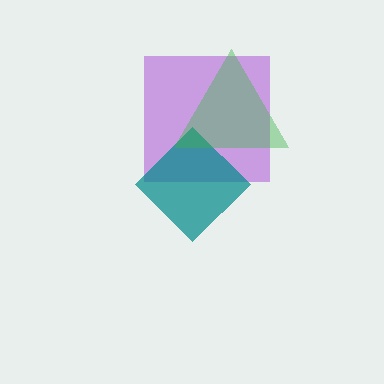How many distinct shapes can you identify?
There are 3 distinct shapes: a purple square, a teal diamond, a green triangle.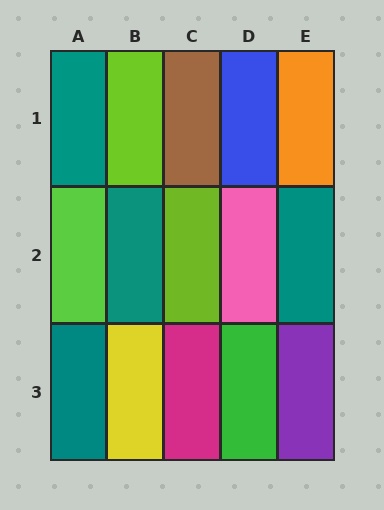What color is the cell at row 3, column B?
Yellow.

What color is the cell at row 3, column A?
Teal.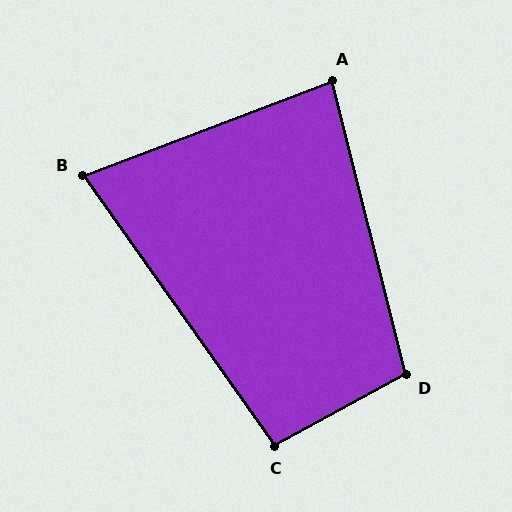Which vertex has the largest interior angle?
D, at approximately 105 degrees.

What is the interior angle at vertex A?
Approximately 83 degrees (acute).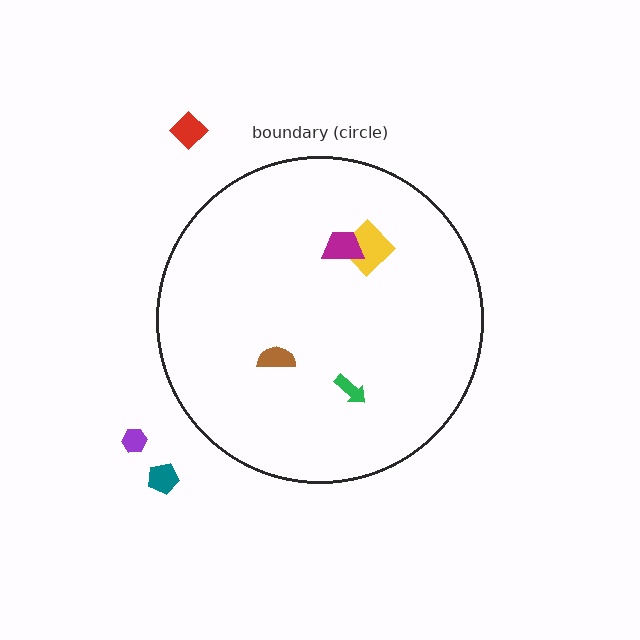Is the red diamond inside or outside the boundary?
Outside.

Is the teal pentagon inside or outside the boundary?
Outside.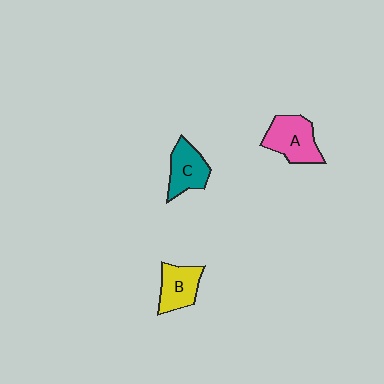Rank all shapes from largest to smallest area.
From largest to smallest: A (pink), C (teal), B (yellow).